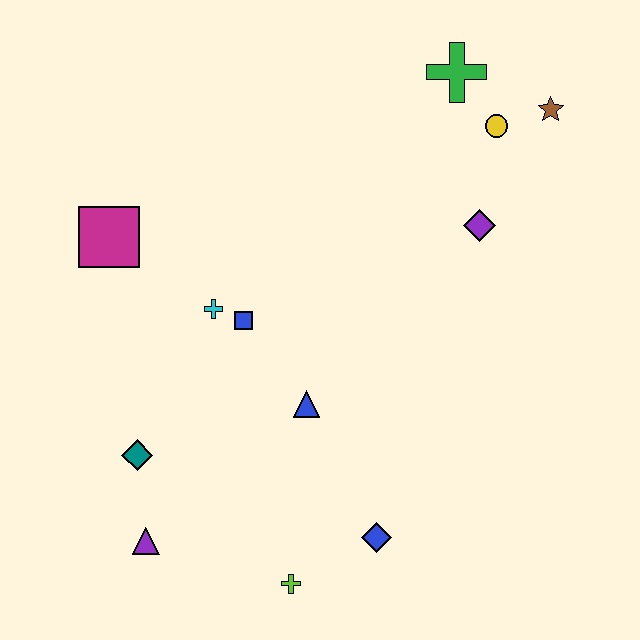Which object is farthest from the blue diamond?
The green cross is farthest from the blue diamond.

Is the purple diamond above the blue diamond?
Yes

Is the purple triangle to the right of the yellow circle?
No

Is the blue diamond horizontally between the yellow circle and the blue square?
Yes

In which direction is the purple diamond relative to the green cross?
The purple diamond is below the green cross.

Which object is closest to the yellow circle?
The brown star is closest to the yellow circle.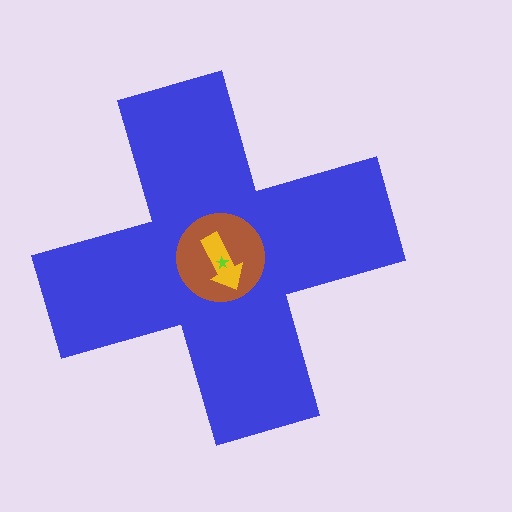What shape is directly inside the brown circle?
The yellow arrow.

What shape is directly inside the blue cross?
The brown circle.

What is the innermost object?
The lime star.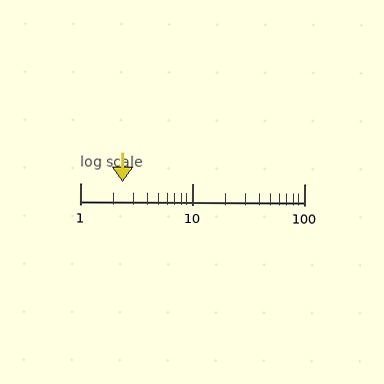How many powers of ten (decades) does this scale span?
The scale spans 2 decades, from 1 to 100.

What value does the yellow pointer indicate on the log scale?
The pointer indicates approximately 2.4.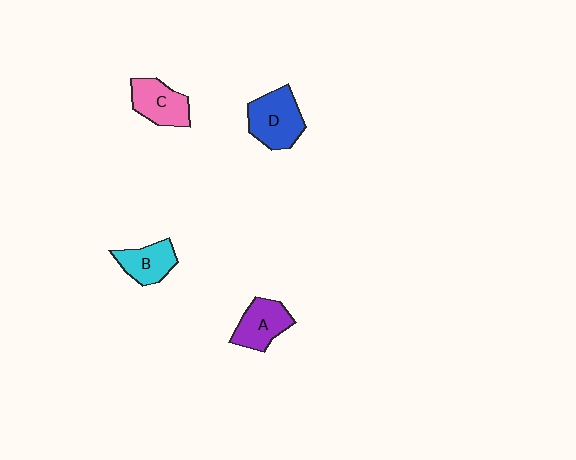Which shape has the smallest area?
Shape B (cyan).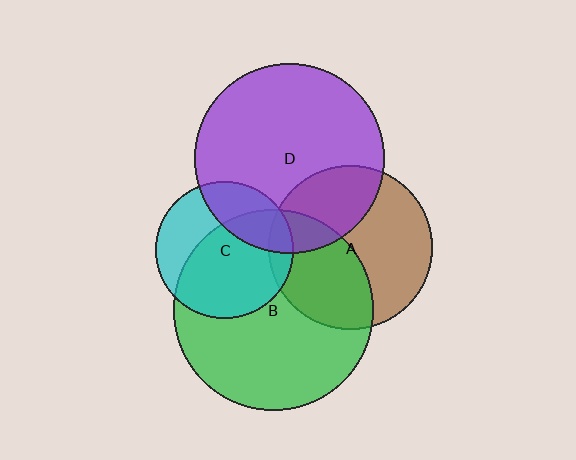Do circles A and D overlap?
Yes.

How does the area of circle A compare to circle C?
Approximately 1.4 times.